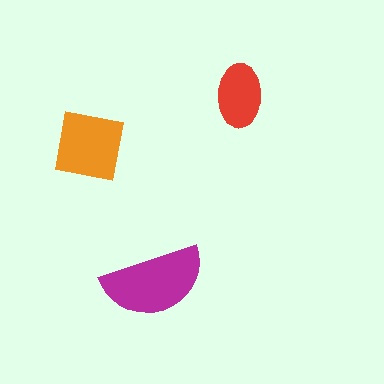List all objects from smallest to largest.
The red ellipse, the orange square, the magenta semicircle.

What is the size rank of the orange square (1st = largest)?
2nd.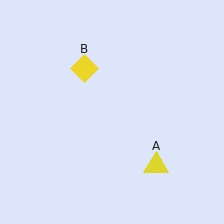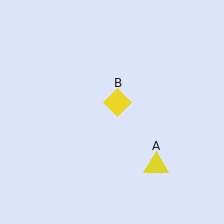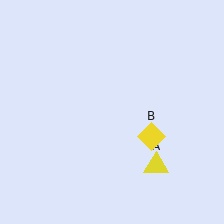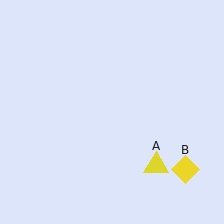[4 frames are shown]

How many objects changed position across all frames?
1 object changed position: yellow diamond (object B).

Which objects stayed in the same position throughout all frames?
Yellow triangle (object A) remained stationary.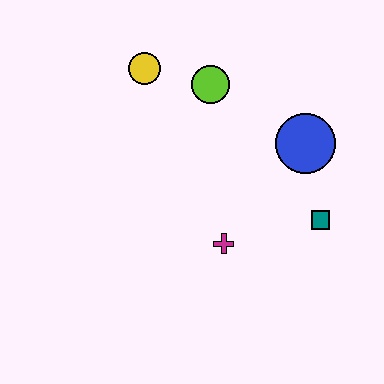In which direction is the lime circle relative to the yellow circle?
The lime circle is to the right of the yellow circle.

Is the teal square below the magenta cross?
No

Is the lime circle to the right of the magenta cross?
No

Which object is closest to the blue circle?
The teal square is closest to the blue circle.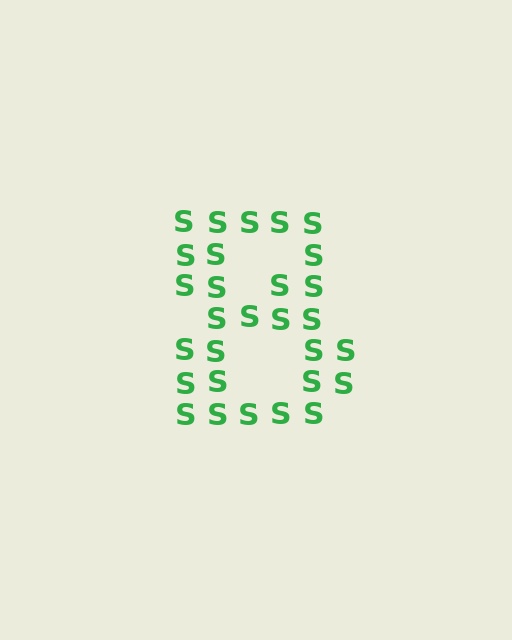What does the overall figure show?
The overall figure shows the digit 8.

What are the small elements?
The small elements are letter S's.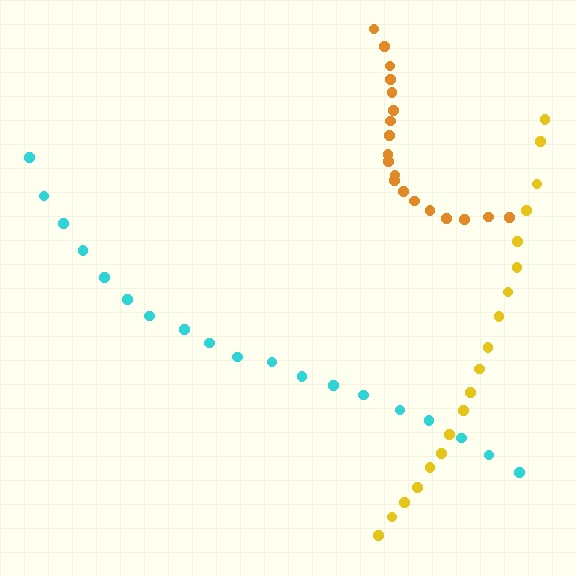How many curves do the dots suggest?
There are 3 distinct paths.